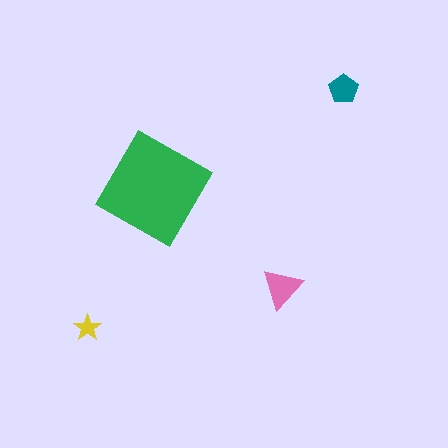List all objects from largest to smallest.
The green square, the pink triangle, the teal pentagon, the yellow star.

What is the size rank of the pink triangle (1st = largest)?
2nd.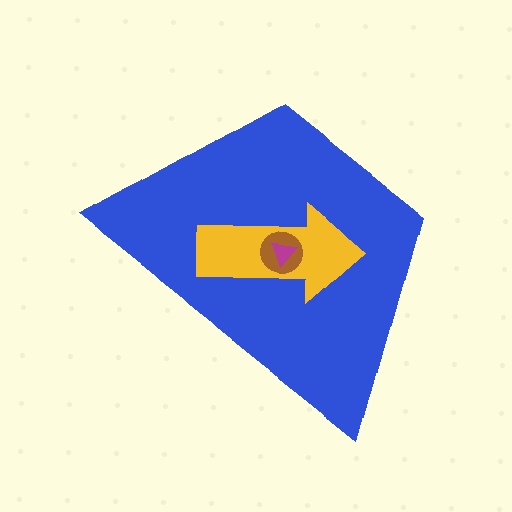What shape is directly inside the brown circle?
The magenta triangle.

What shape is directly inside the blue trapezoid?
The yellow arrow.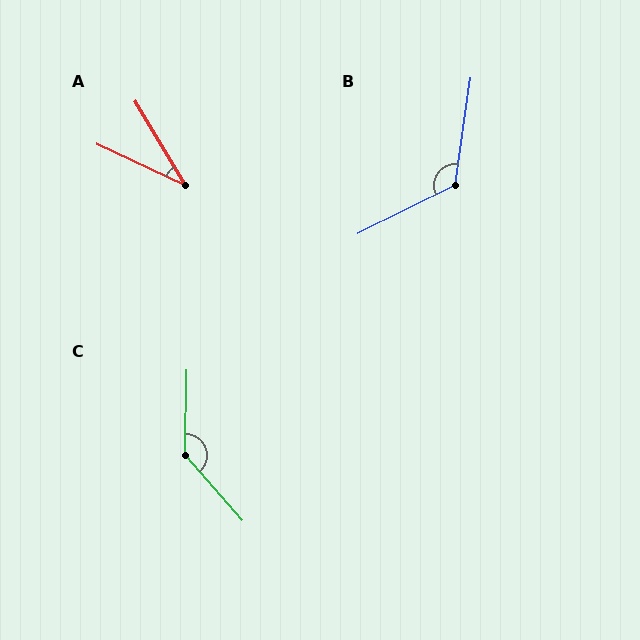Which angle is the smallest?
A, at approximately 34 degrees.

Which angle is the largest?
C, at approximately 138 degrees.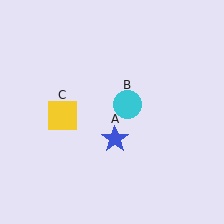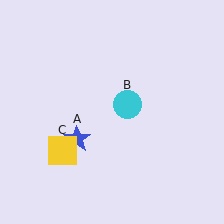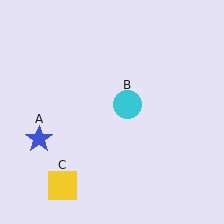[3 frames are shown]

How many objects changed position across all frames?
2 objects changed position: blue star (object A), yellow square (object C).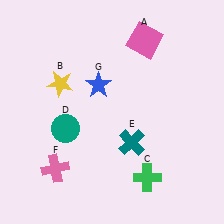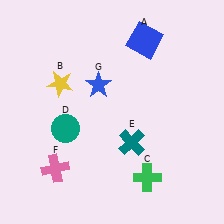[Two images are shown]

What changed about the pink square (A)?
In Image 1, A is pink. In Image 2, it changed to blue.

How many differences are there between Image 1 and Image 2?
There is 1 difference between the two images.